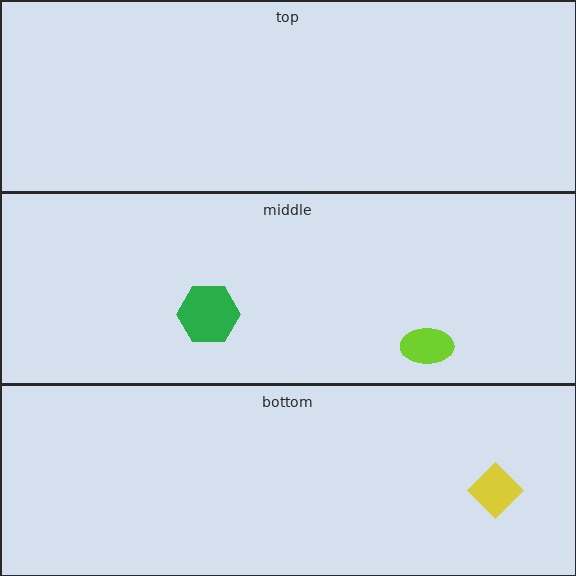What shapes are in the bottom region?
The yellow diamond.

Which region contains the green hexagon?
The middle region.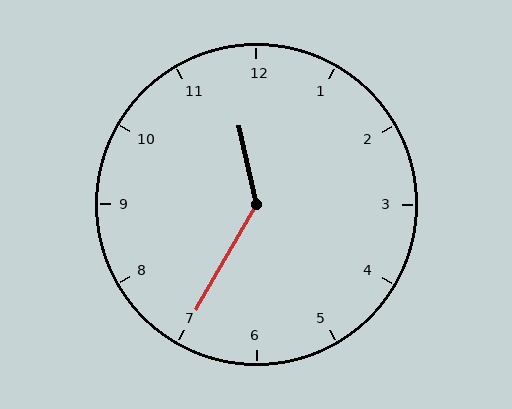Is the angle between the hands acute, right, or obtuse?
It is obtuse.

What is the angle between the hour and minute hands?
Approximately 138 degrees.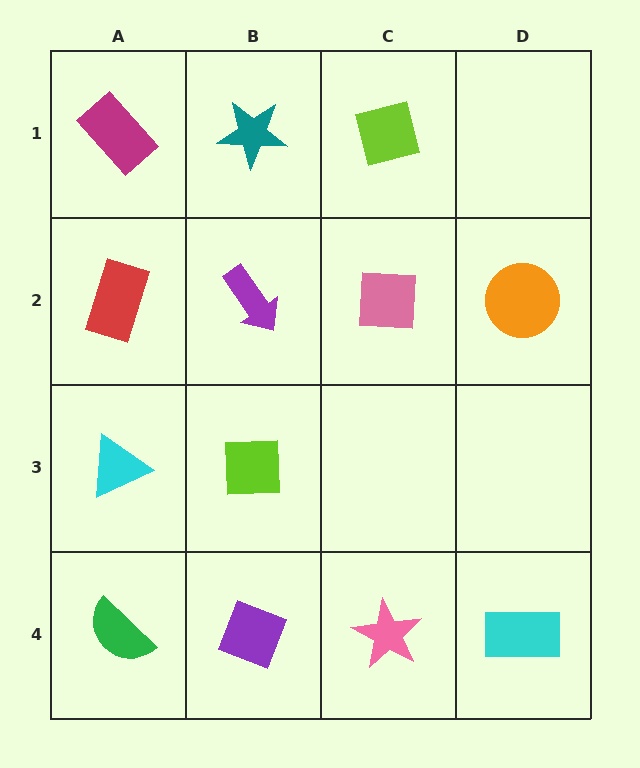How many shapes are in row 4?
4 shapes.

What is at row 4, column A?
A green semicircle.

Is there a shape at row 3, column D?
No, that cell is empty.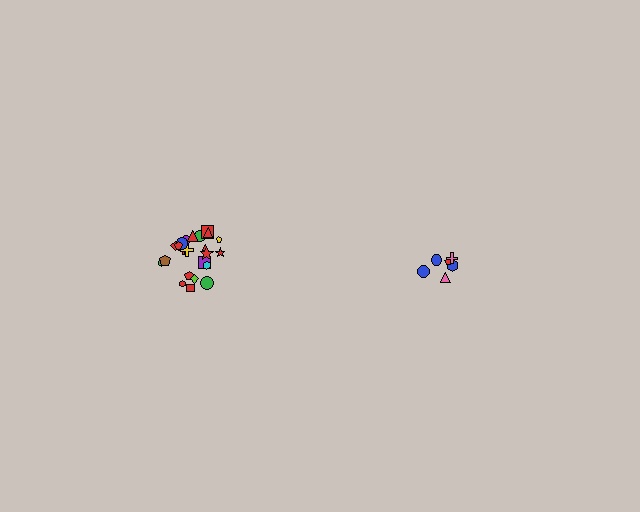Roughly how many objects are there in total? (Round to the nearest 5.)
Roughly 30 objects in total.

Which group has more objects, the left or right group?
The left group.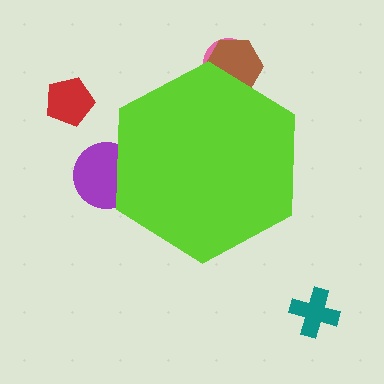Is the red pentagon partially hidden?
No, the red pentagon is fully visible.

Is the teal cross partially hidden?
No, the teal cross is fully visible.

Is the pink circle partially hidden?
Yes, the pink circle is partially hidden behind the lime hexagon.